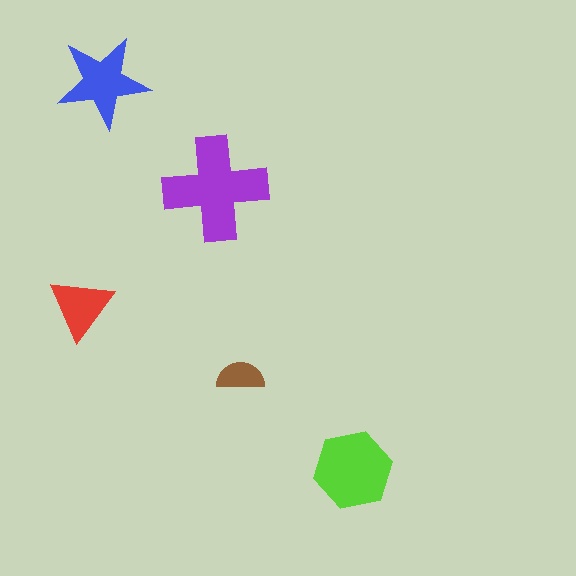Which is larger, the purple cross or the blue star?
The purple cross.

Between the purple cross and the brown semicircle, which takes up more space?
The purple cross.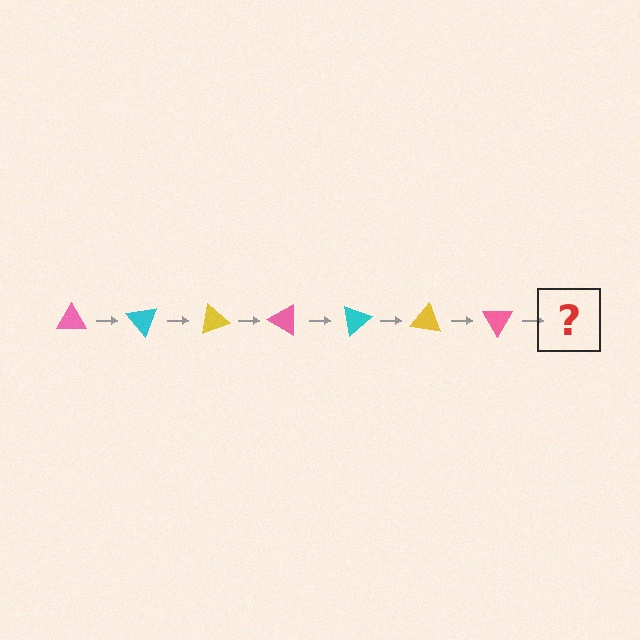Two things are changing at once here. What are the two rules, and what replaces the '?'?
The two rules are that it rotates 50 degrees each step and the color cycles through pink, cyan, and yellow. The '?' should be a cyan triangle, rotated 350 degrees from the start.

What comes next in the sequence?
The next element should be a cyan triangle, rotated 350 degrees from the start.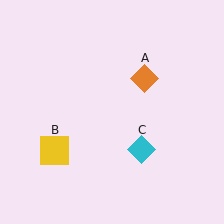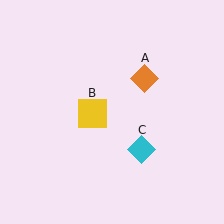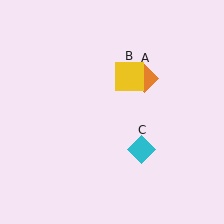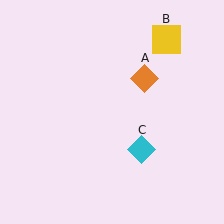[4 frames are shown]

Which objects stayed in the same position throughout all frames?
Orange diamond (object A) and cyan diamond (object C) remained stationary.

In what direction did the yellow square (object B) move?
The yellow square (object B) moved up and to the right.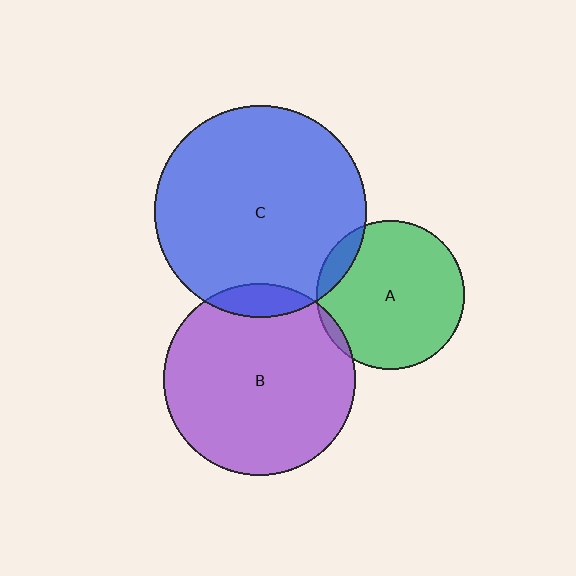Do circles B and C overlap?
Yes.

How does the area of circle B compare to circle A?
Approximately 1.7 times.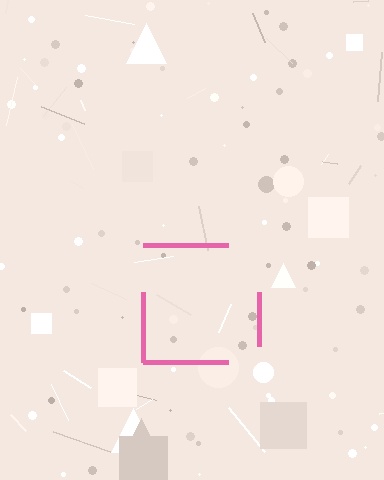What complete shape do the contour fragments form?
The contour fragments form a square.